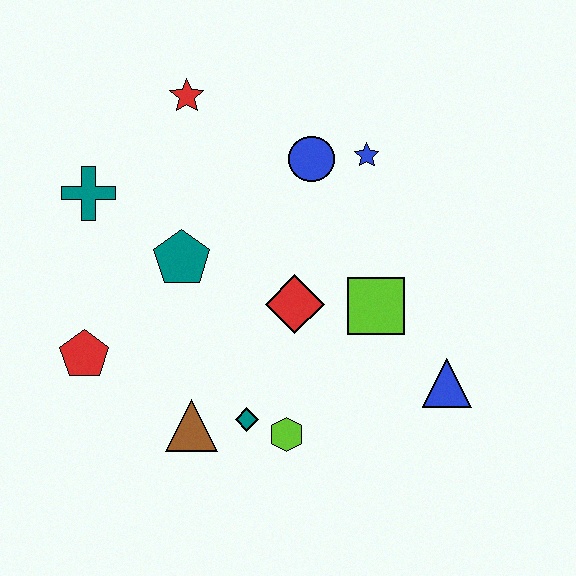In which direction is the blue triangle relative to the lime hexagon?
The blue triangle is to the right of the lime hexagon.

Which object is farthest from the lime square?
The teal cross is farthest from the lime square.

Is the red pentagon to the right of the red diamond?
No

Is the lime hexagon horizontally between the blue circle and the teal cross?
Yes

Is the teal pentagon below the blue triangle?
No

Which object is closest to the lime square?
The red diamond is closest to the lime square.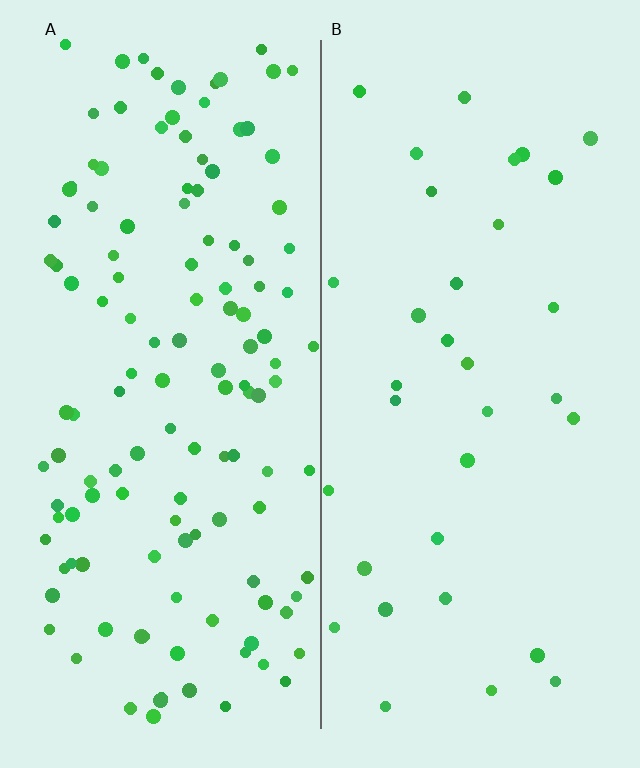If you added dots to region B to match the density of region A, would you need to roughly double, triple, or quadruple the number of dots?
Approximately quadruple.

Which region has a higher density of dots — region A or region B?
A (the left).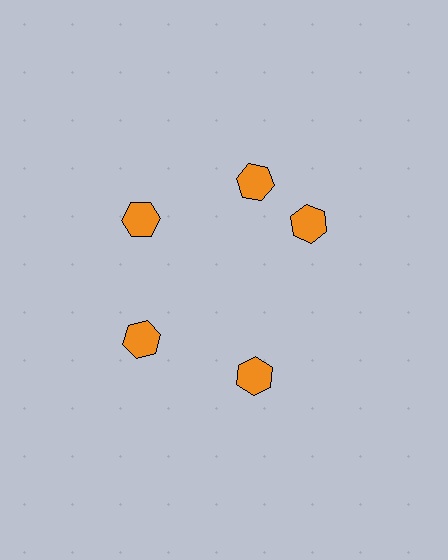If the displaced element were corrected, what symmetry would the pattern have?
It would have 5-fold rotational symmetry — the pattern would map onto itself every 72 degrees.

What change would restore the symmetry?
The symmetry would be restored by rotating it back into even spacing with its neighbors so that all 5 hexagons sit at equal angles and equal distance from the center.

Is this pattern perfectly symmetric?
No. The 5 orange hexagons are arranged in a ring, but one element near the 3 o'clock position is rotated out of alignment along the ring, breaking the 5-fold rotational symmetry.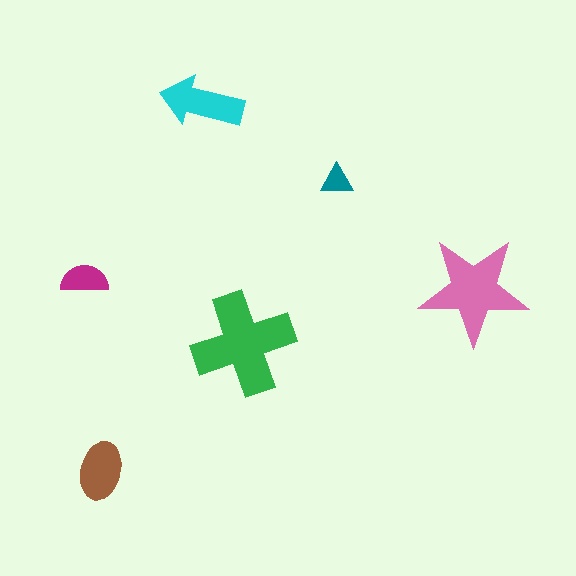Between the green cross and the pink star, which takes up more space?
The green cross.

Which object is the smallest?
The teal triangle.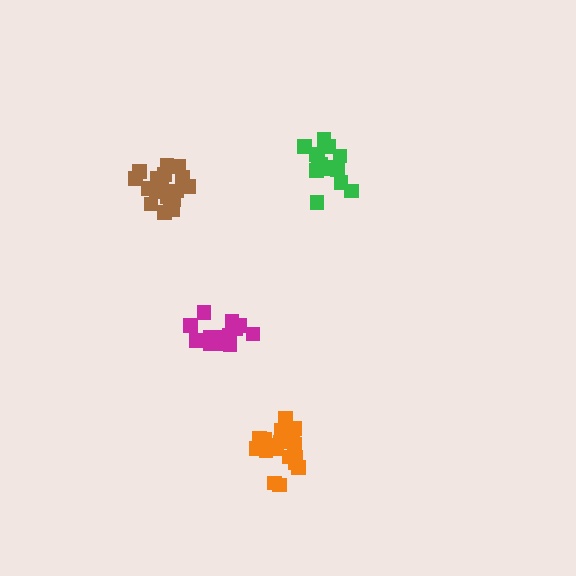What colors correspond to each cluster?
The clusters are colored: magenta, green, brown, orange.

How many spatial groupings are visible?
There are 4 spatial groupings.